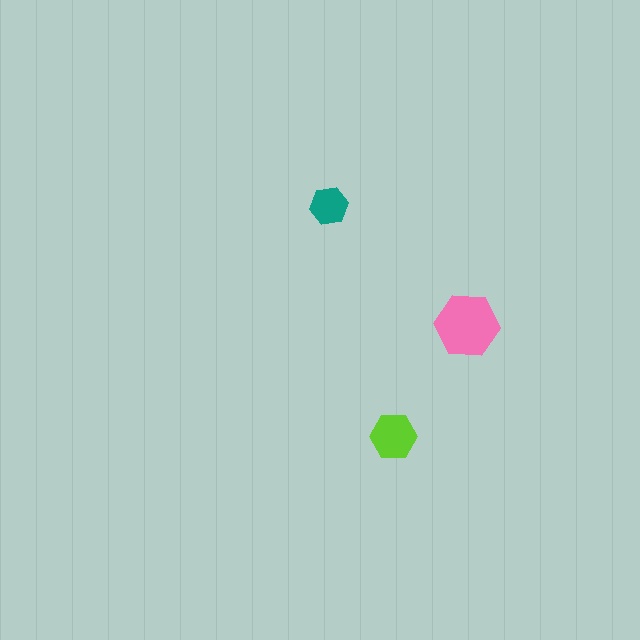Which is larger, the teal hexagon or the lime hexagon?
The lime one.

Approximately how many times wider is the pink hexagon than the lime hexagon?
About 1.5 times wider.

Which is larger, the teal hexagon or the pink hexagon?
The pink one.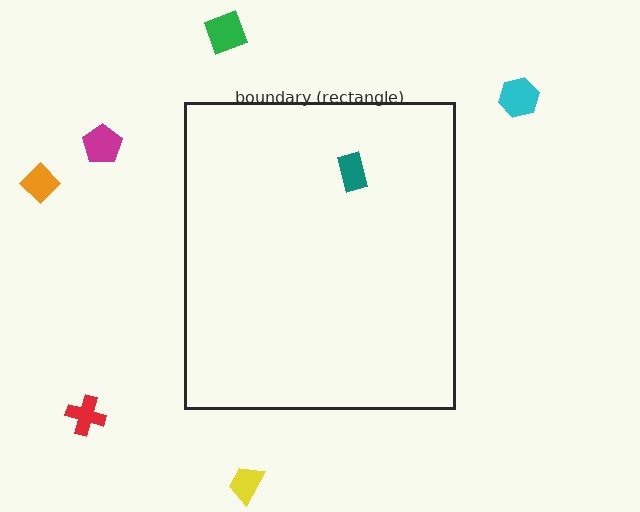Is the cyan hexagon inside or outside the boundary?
Outside.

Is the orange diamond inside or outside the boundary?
Outside.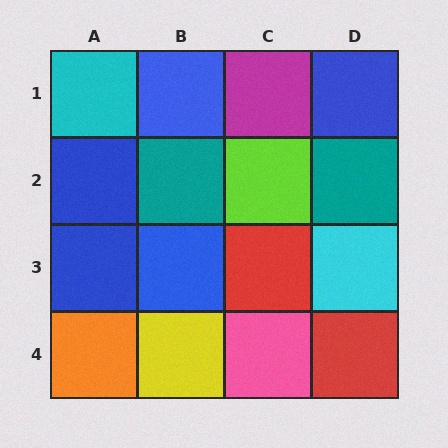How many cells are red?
2 cells are red.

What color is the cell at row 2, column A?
Blue.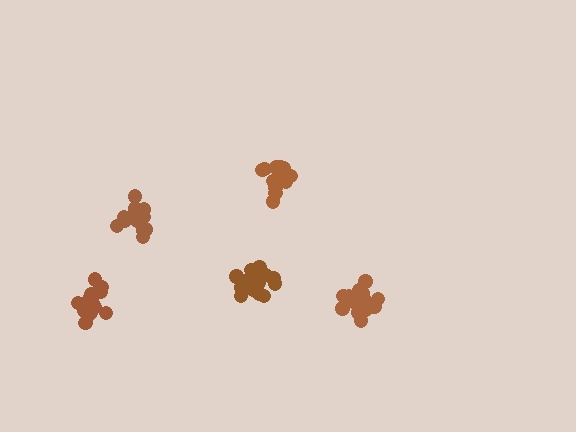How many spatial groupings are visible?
There are 5 spatial groupings.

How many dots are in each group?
Group 1: 15 dots, Group 2: 19 dots, Group 3: 18 dots, Group 4: 20 dots, Group 5: 15 dots (87 total).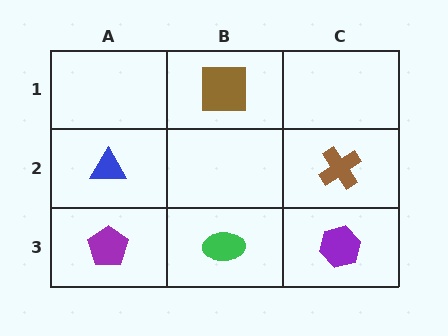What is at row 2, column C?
A brown cross.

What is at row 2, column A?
A blue triangle.